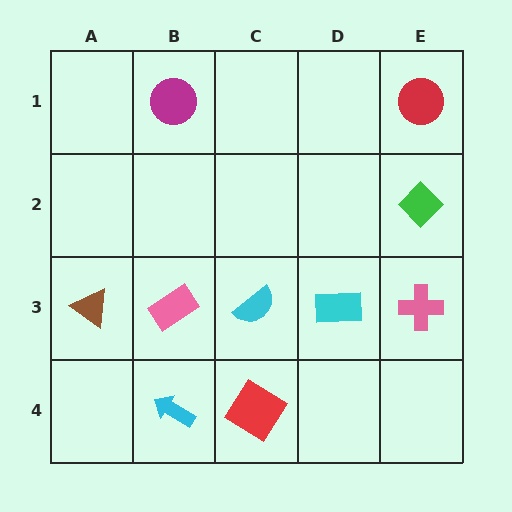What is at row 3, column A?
A brown triangle.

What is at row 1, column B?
A magenta circle.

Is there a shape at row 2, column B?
No, that cell is empty.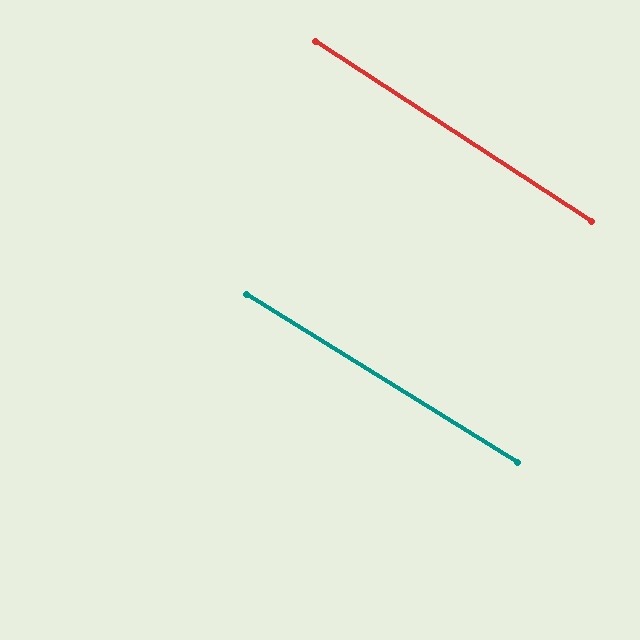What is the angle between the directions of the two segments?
Approximately 1 degree.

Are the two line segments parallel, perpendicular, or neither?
Parallel — their directions differ by only 1.4°.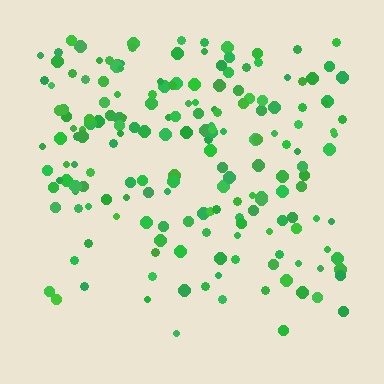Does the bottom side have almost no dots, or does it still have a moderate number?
Still a moderate number, just noticeably fewer than the top.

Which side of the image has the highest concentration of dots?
The top.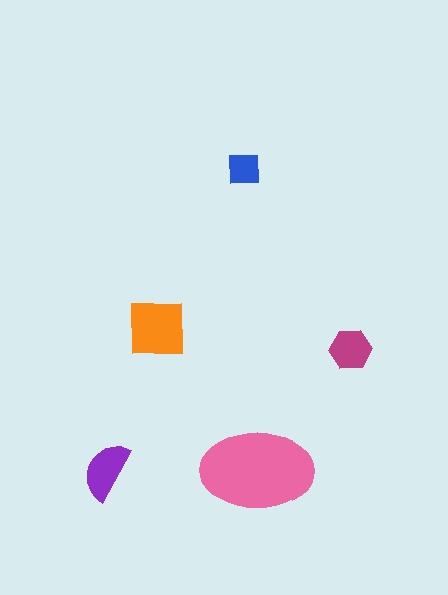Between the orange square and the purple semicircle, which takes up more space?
The orange square.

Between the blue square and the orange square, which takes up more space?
The orange square.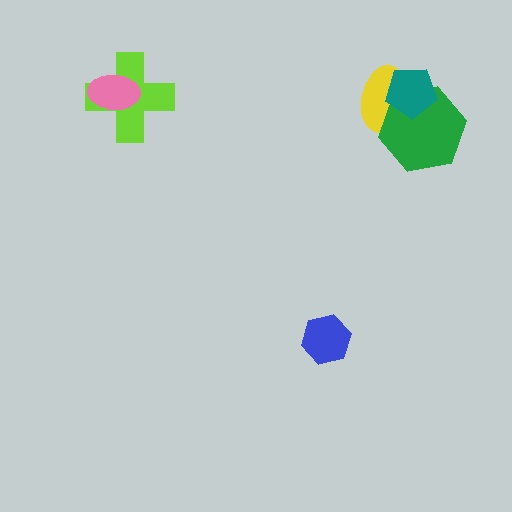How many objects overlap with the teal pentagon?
2 objects overlap with the teal pentagon.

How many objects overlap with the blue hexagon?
0 objects overlap with the blue hexagon.